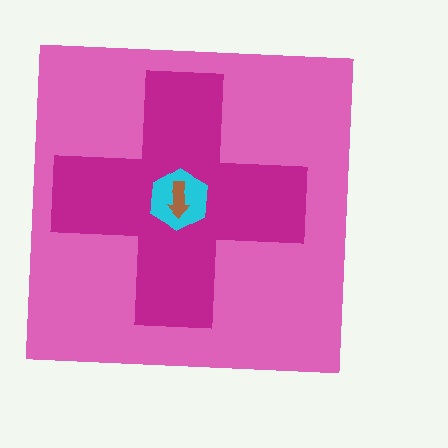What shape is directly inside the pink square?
The magenta cross.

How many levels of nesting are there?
4.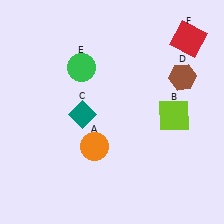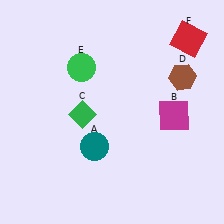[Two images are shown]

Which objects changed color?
A changed from orange to teal. B changed from lime to magenta. C changed from teal to green.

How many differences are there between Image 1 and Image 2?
There are 3 differences between the two images.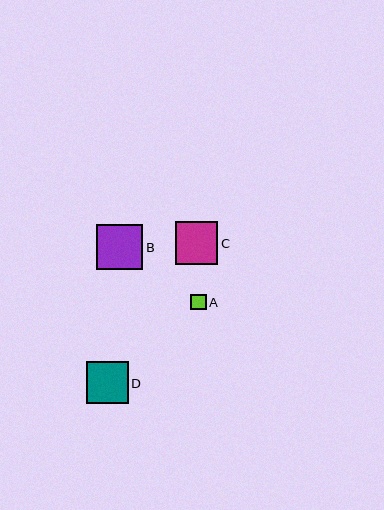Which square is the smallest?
Square A is the smallest with a size of approximately 15 pixels.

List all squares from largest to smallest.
From largest to smallest: B, C, D, A.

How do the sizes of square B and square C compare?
Square B and square C are approximately the same size.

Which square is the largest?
Square B is the largest with a size of approximately 46 pixels.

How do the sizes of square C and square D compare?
Square C and square D are approximately the same size.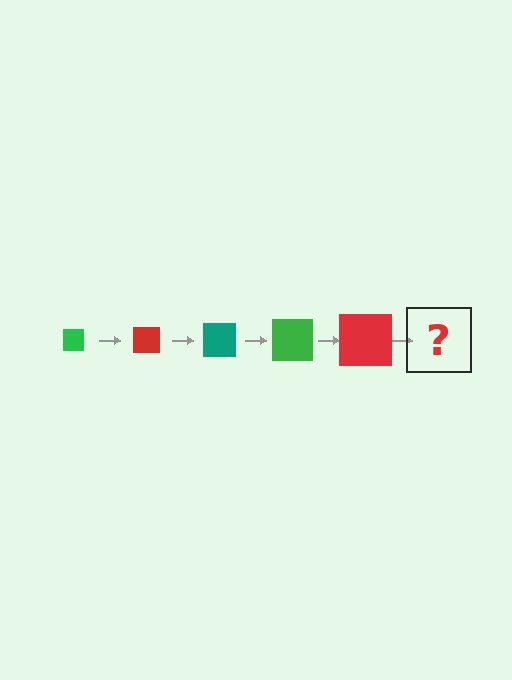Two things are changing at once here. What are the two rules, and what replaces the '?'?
The two rules are that the square grows larger each step and the color cycles through green, red, and teal. The '?' should be a teal square, larger than the previous one.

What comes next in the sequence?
The next element should be a teal square, larger than the previous one.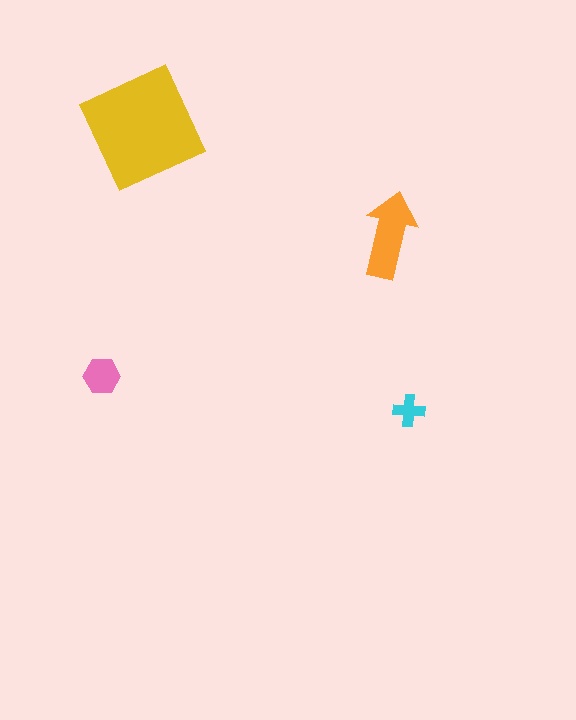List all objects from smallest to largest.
The cyan cross, the pink hexagon, the orange arrow, the yellow square.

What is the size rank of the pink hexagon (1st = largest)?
3rd.